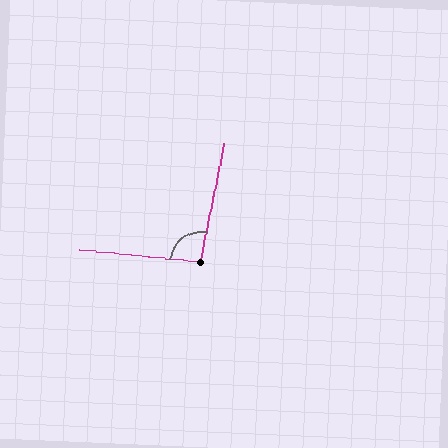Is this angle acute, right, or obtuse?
It is obtuse.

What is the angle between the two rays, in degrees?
Approximately 96 degrees.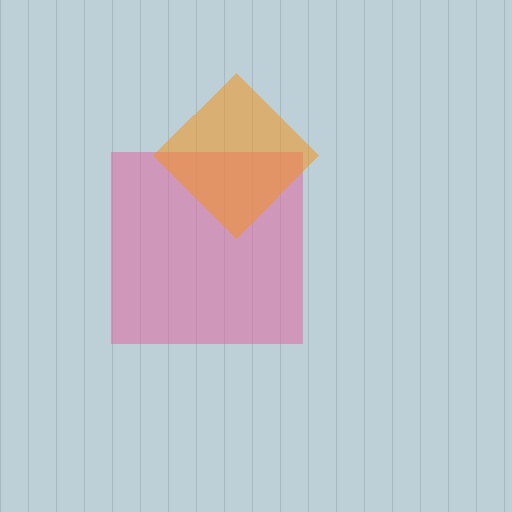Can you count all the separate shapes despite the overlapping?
Yes, there are 2 separate shapes.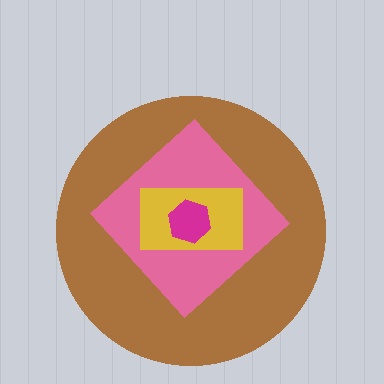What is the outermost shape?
The brown circle.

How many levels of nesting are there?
4.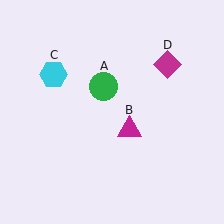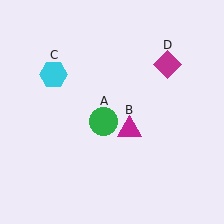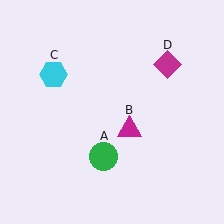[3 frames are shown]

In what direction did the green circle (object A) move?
The green circle (object A) moved down.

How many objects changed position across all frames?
1 object changed position: green circle (object A).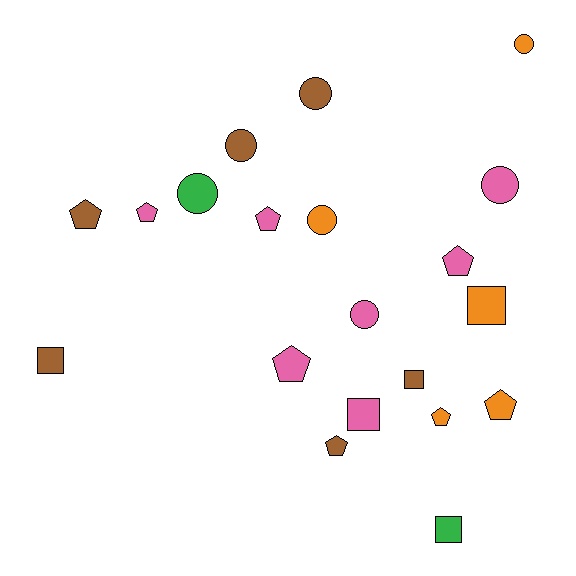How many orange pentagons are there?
There are 2 orange pentagons.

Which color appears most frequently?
Pink, with 7 objects.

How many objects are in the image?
There are 20 objects.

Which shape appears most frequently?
Pentagon, with 8 objects.